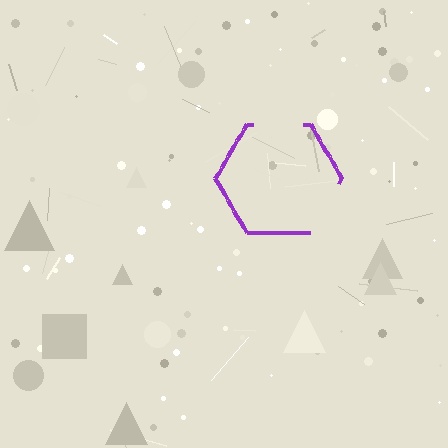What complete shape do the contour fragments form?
The contour fragments form a hexagon.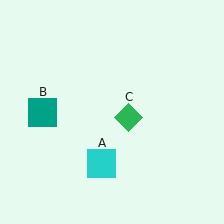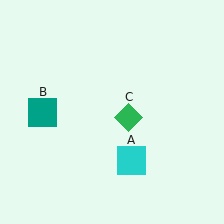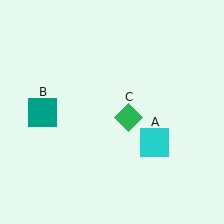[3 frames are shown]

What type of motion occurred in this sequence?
The cyan square (object A) rotated counterclockwise around the center of the scene.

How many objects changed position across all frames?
1 object changed position: cyan square (object A).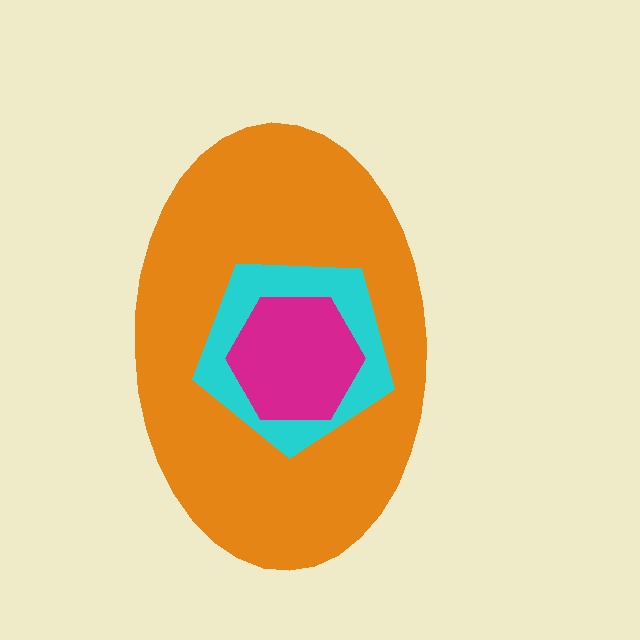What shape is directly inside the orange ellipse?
The cyan pentagon.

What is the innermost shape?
The magenta hexagon.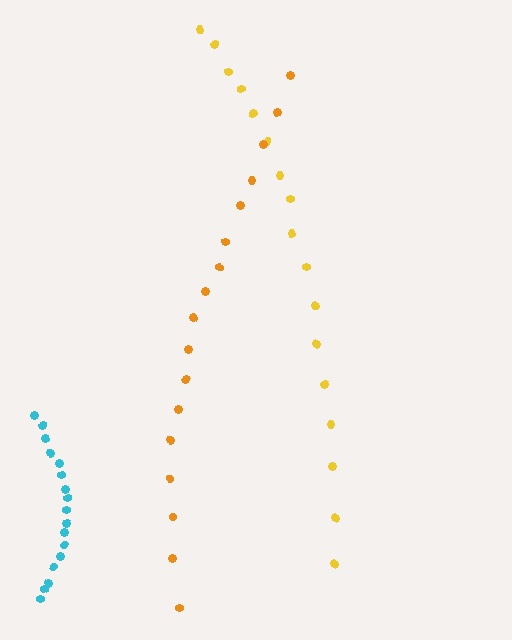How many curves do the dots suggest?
There are 3 distinct paths.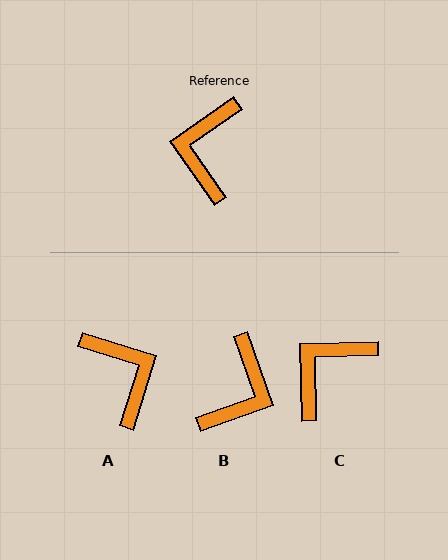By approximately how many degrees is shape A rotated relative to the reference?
Approximately 142 degrees clockwise.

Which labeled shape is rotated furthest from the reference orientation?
B, about 165 degrees away.